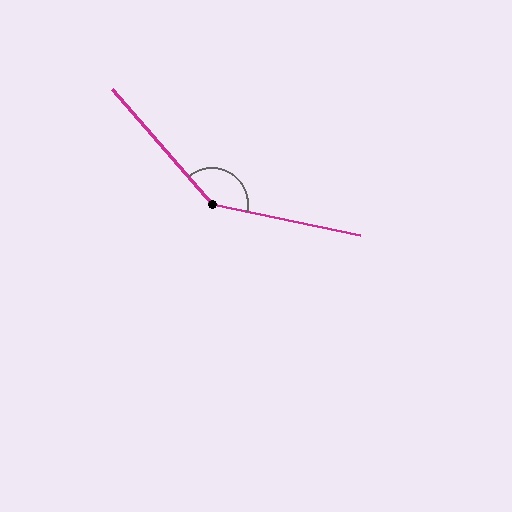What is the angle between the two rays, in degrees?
Approximately 142 degrees.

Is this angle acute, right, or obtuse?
It is obtuse.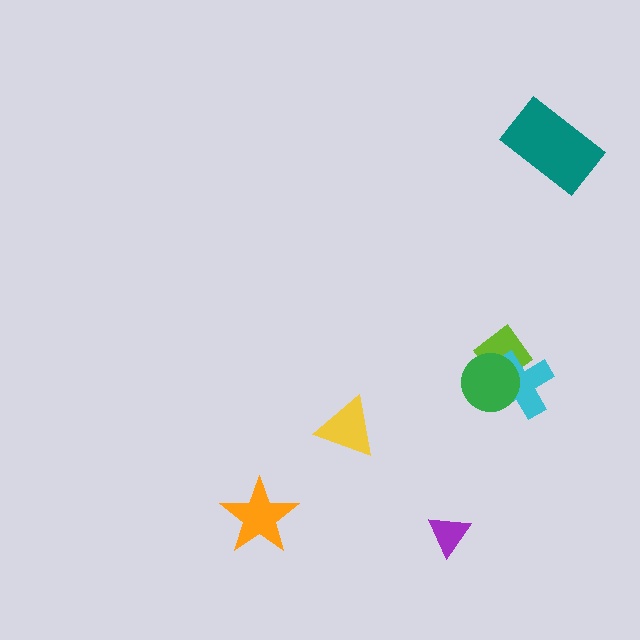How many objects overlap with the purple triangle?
0 objects overlap with the purple triangle.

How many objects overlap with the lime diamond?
2 objects overlap with the lime diamond.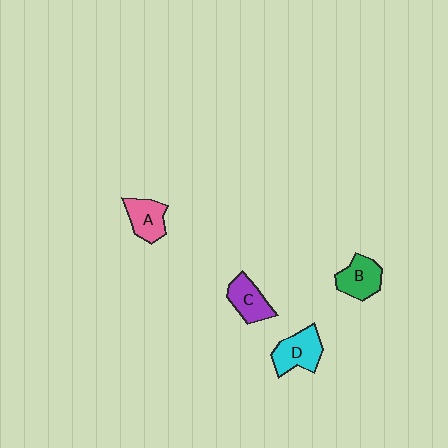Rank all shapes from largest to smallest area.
From largest to smallest: D (cyan), B (green), C (purple), A (pink).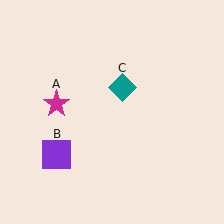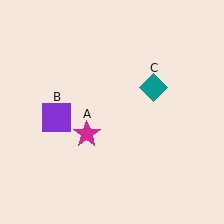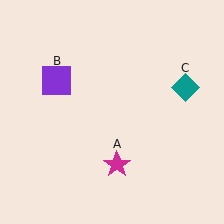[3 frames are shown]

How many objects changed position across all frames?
3 objects changed position: magenta star (object A), purple square (object B), teal diamond (object C).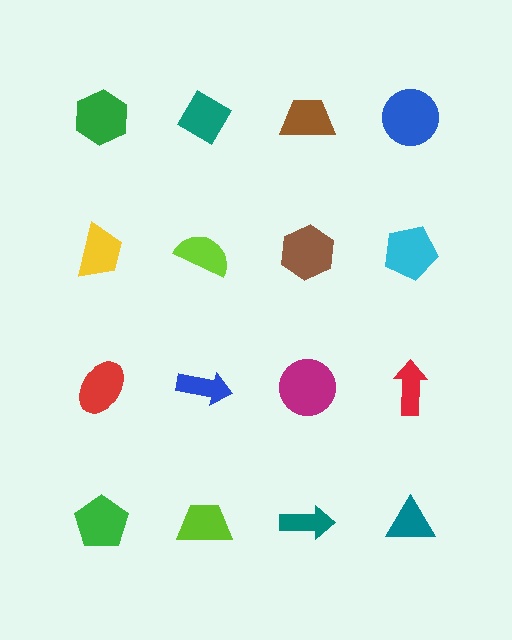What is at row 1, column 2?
A teal diamond.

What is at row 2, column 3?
A brown hexagon.